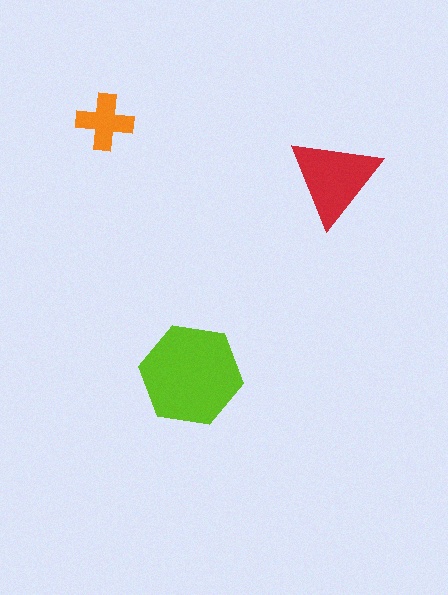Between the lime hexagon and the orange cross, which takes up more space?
The lime hexagon.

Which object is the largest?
The lime hexagon.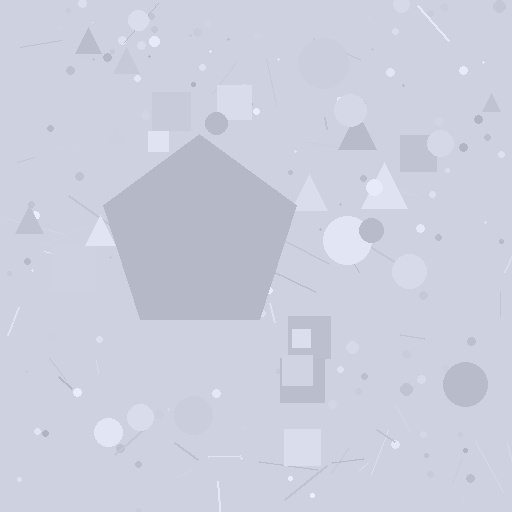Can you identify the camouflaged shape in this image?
The camouflaged shape is a pentagon.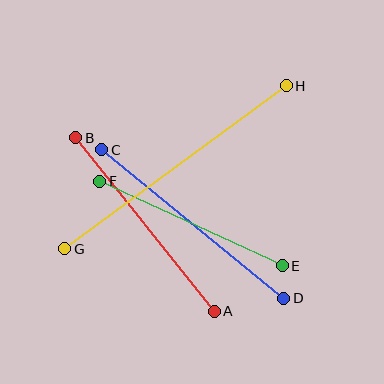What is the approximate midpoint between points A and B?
The midpoint is at approximately (145, 225) pixels.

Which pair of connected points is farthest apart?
Points G and H are farthest apart.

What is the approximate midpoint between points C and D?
The midpoint is at approximately (193, 224) pixels.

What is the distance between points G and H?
The distance is approximately 275 pixels.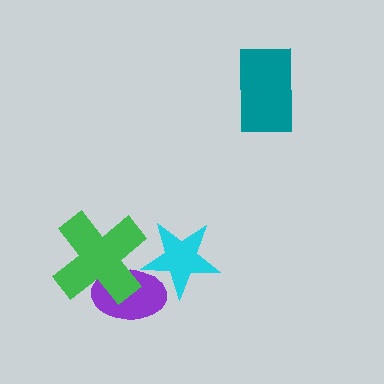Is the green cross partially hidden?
No, no other shape covers it.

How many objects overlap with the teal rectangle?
0 objects overlap with the teal rectangle.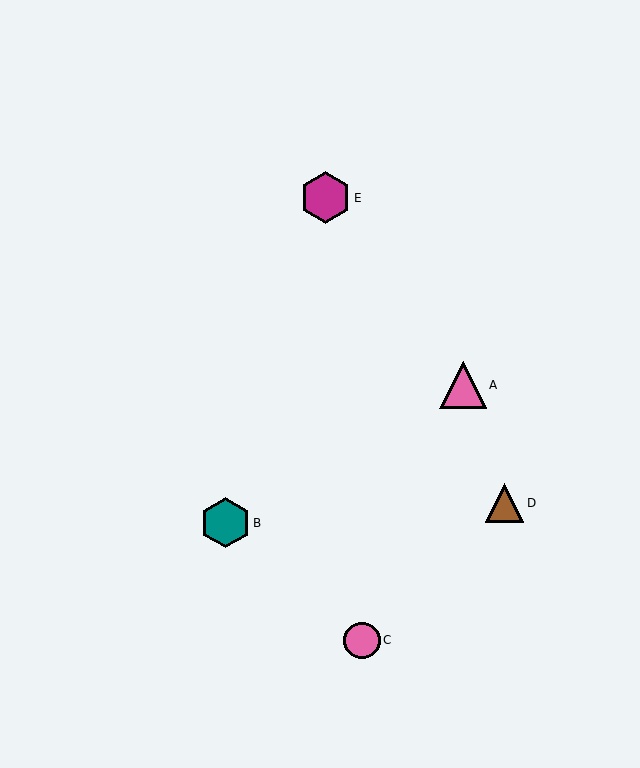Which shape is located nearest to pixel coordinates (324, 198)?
The magenta hexagon (labeled E) at (326, 198) is nearest to that location.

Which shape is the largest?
The magenta hexagon (labeled E) is the largest.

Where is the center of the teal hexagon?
The center of the teal hexagon is at (225, 523).